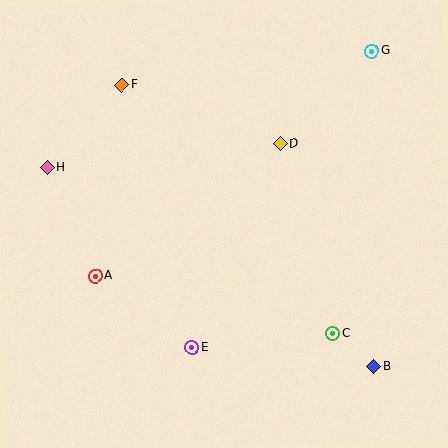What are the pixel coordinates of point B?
Point B is at (374, 366).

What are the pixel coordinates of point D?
Point D is at (280, 144).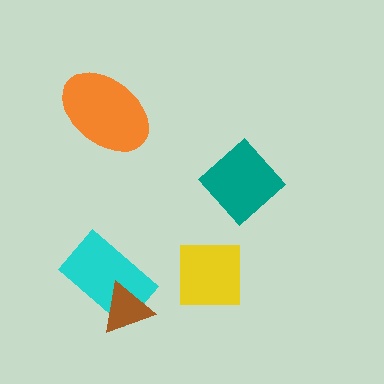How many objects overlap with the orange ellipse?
0 objects overlap with the orange ellipse.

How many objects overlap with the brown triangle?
1 object overlaps with the brown triangle.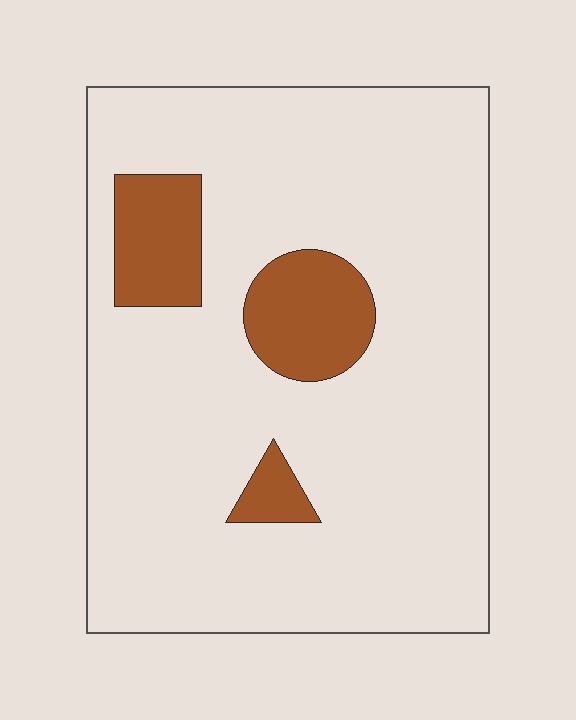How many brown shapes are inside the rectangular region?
3.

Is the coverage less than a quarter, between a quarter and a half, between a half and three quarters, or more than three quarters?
Less than a quarter.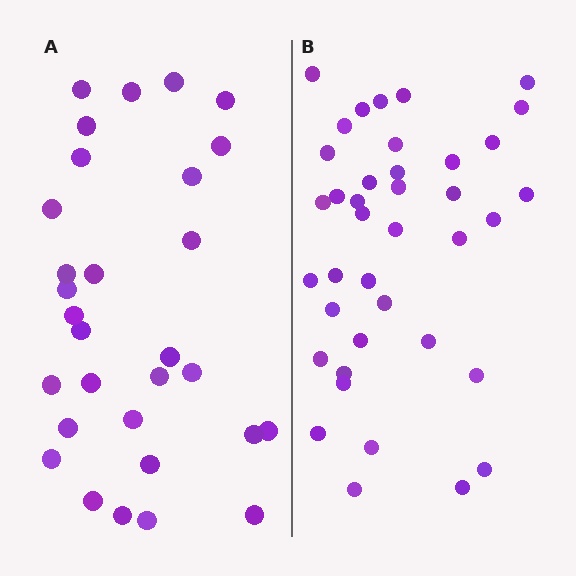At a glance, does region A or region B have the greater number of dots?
Region B (the right region) has more dots.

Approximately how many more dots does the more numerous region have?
Region B has roughly 8 or so more dots than region A.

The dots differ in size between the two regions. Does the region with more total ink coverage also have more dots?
No. Region A has more total ink coverage because its dots are larger, but region B actually contains more individual dots. Total area can be misleading — the number of items is what matters here.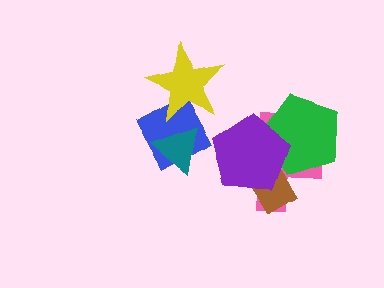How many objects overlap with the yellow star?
1 object overlaps with the yellow star.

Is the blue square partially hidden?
Yes, it is partially covered by another shape.